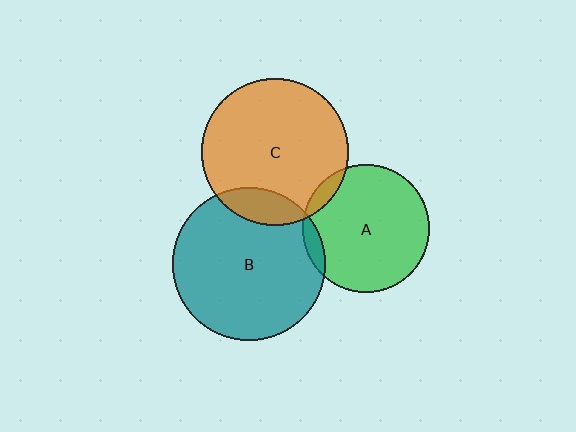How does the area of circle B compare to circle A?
Approximately 1.4 times.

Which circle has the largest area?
Circle B (teal).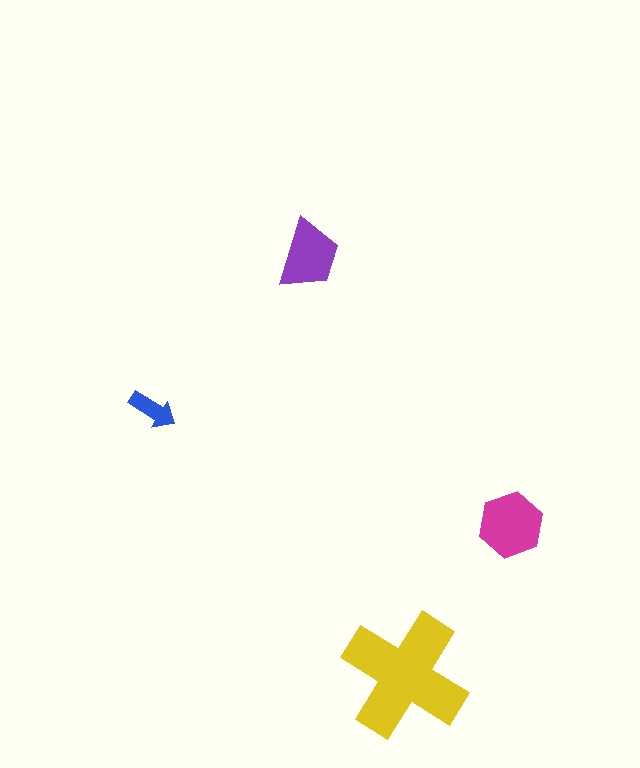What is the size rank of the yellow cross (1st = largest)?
1st.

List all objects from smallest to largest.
The blue arrow, the purple trapezoid, the magenta hexagon, the yellow cross.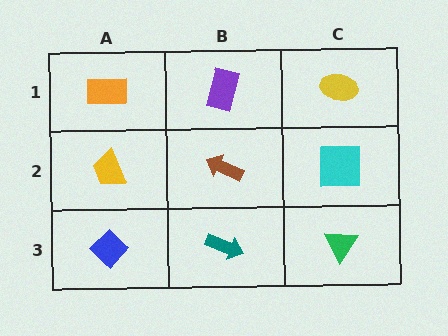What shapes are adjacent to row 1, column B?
A brown arrow (row 2, column B), an orange rectangle (row 1, column A), a yellow ellipse (row 1, column C).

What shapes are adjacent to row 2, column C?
A yellow ellipse (row 1, column C), a green triangle (row 3, column C), a brown arrow (row 2, column B).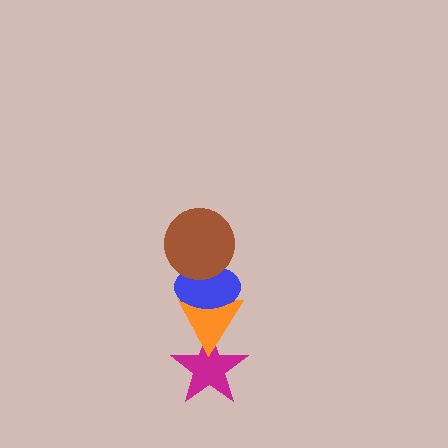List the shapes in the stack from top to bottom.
From top to bottom: the brown circle, the blue ellipse, the orange triangle, the magenta star.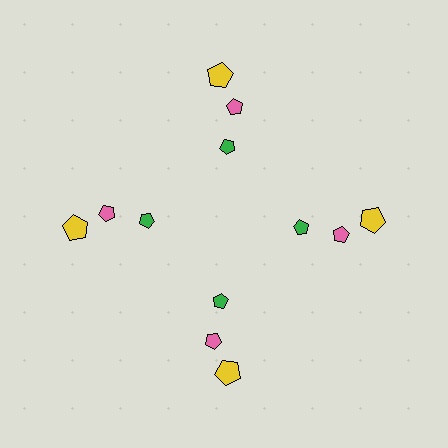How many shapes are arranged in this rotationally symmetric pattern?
There are 12 shapes, arranged in 4 groups of 3.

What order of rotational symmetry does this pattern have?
This pattern has 4-fold rotational symmetry.